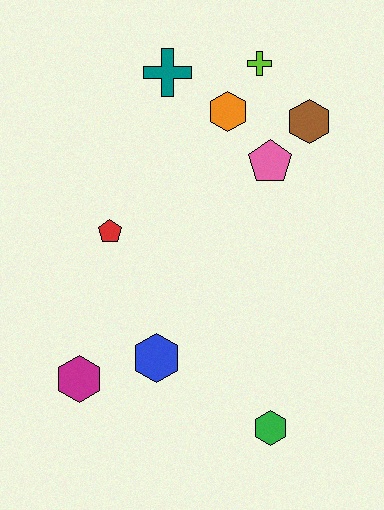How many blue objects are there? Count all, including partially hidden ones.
There is 1 blue object.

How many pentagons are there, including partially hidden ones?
There are 2 pentagons.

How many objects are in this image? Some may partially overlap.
There are 9 objects.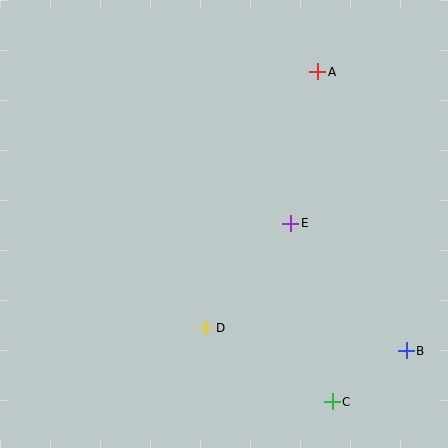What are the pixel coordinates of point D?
Point D is at (206, 328).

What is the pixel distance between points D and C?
The distance between D and C is 146 pixels.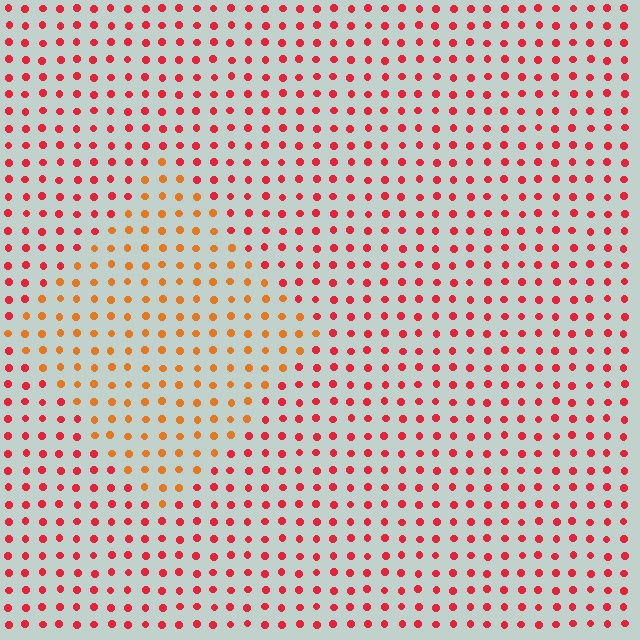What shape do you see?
I see a diamond.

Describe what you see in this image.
The image is filled with small red elements in a uniform arrangement. A diamond-shaped region is visible where the elements are tinted to a slightly different hue, forming a subtle color boundary.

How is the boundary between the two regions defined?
The boundary is defined purely by a slight shift in hue (about 34 degrees). Spacing, size, and orientation are identical on both sides.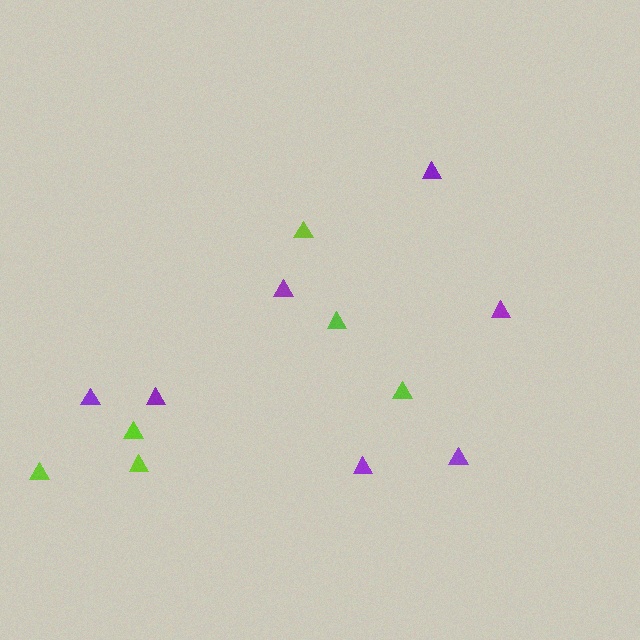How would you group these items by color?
There are 2 groups: one group of lime triangles (6) and one group of purple triangles (7).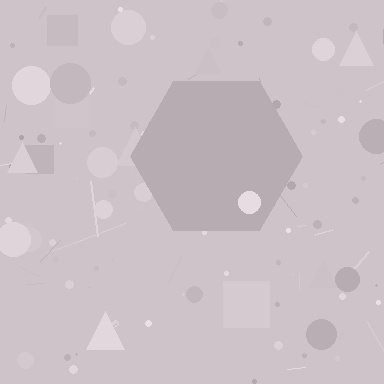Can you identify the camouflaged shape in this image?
The camouflaged shape is a hexagon.